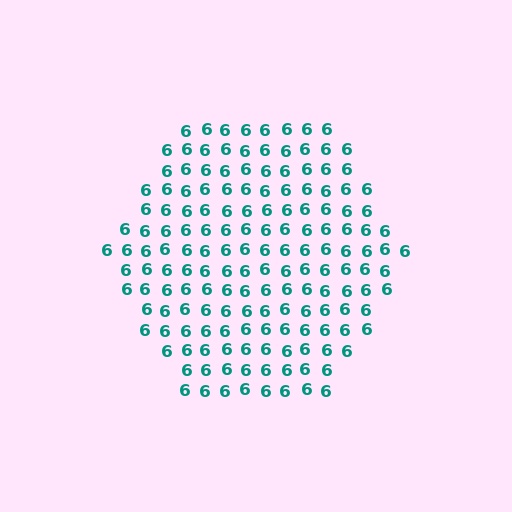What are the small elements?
The small elements are digit 6's.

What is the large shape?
The large shape is a hexagon.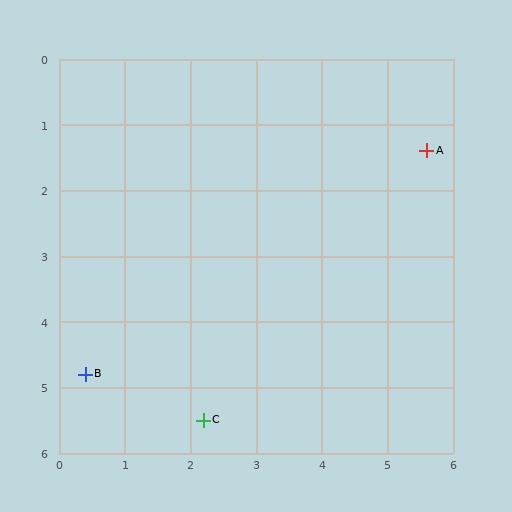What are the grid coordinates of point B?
Point B is at approximately (0.4, 4.8).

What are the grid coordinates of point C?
Point C is at approximately (2.2, 5.5).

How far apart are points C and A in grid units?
Points C and A are about 5.3 grid units apart.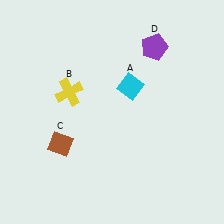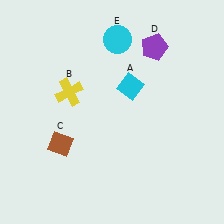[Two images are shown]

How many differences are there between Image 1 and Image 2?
There is 1 difference between the two images.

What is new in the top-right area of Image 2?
A cyan circle (E) was added in the top-right area of Image 2.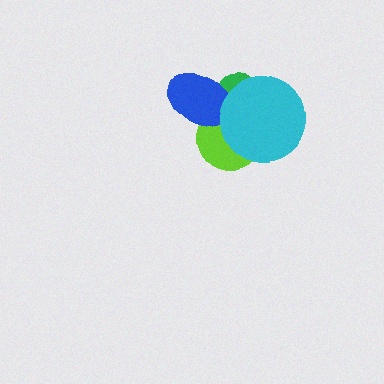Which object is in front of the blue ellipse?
The cyan circle is in front of the blue ellipse.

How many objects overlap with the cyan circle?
3 objects overlap with the cyan circle.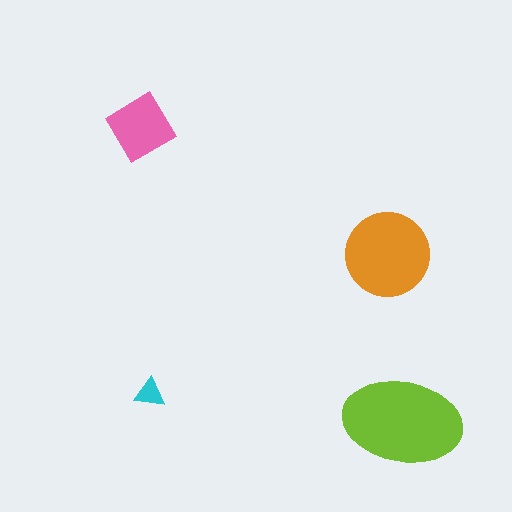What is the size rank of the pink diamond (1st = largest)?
3rd.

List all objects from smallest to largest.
The cyan triangle, the pink diamond, the orange circle, the lime ellipse.